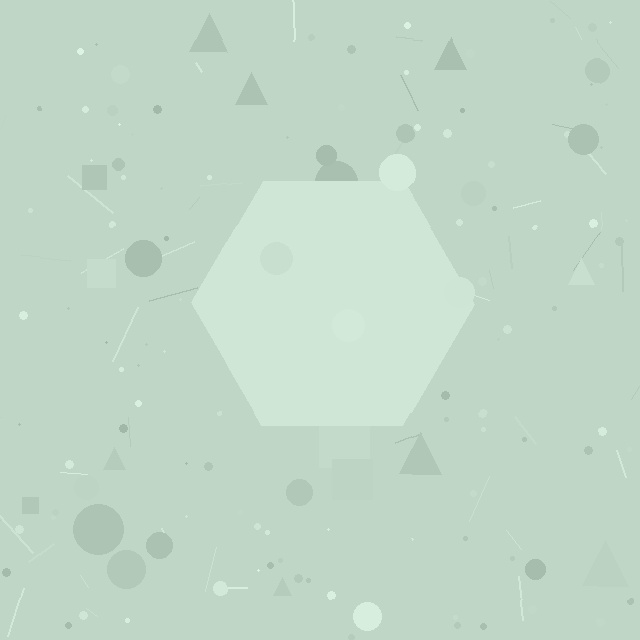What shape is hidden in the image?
A hexagon is hidden in the image.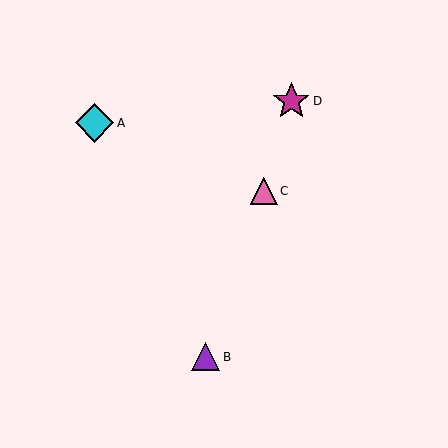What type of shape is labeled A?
Shape A is a cyan diamond.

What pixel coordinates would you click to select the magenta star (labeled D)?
Click at (291, 101) to select the magenta star D.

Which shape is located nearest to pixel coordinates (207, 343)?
The purple triangle (labeled B) at (206, 357) is nearest to that location.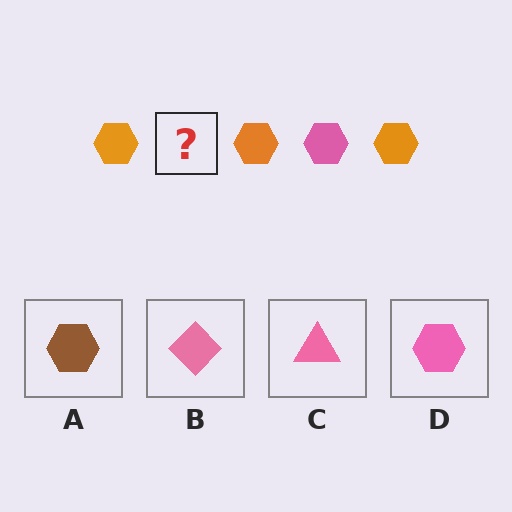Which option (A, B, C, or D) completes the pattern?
D.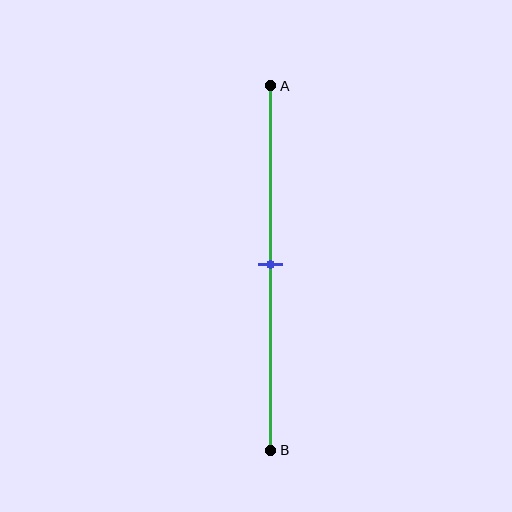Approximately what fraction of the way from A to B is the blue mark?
The blue mark is approximately 50% of the way from A to B.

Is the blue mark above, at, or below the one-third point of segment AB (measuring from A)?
The blue mark is below the one-third point of segment AB.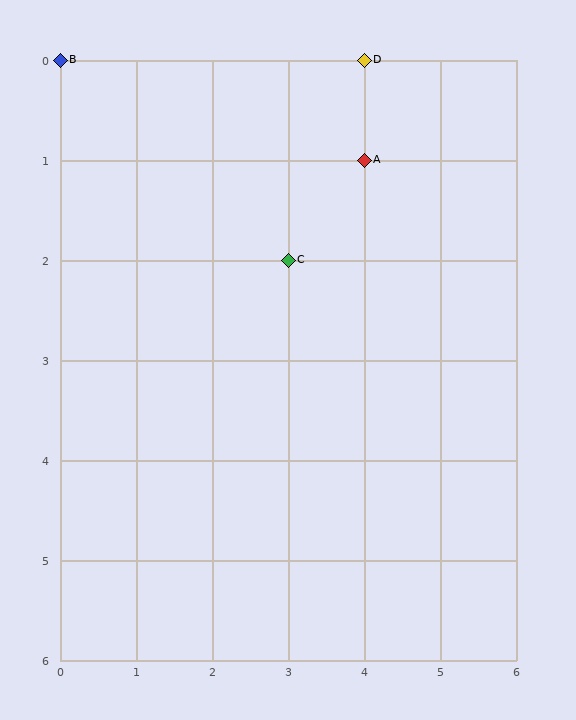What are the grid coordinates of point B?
Point B is at grid coordinates (0, 0).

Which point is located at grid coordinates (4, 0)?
Point D is at (4, 0).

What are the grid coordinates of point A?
Point A is at grid coordinates (4, 1).